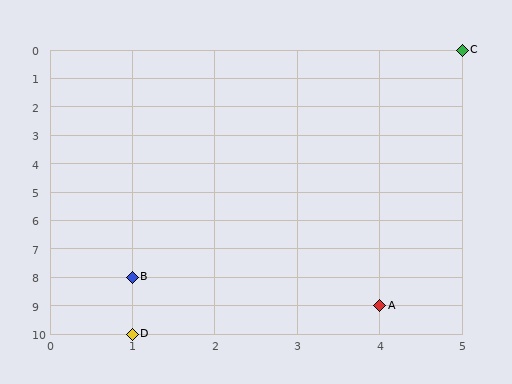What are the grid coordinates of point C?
Point C is at grid coordinates (5, 0).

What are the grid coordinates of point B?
Point B is at grid coordinates (1, 8).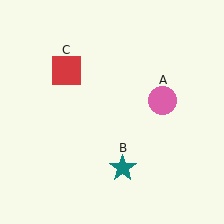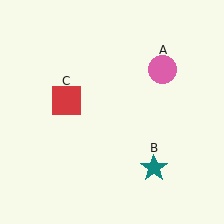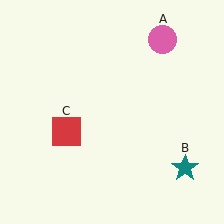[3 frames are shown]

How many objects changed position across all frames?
3 objects changed position: pink circle (object A), teal star (object B), red square (object C).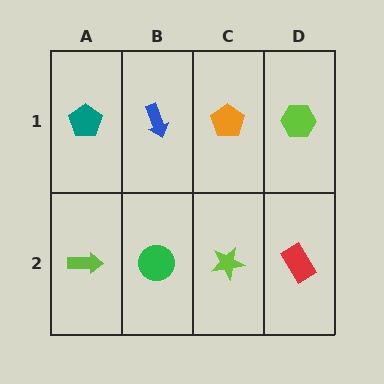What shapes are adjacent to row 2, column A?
A teal pentagon (row 1, column A), a green circle (row 2, column B).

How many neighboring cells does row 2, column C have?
3.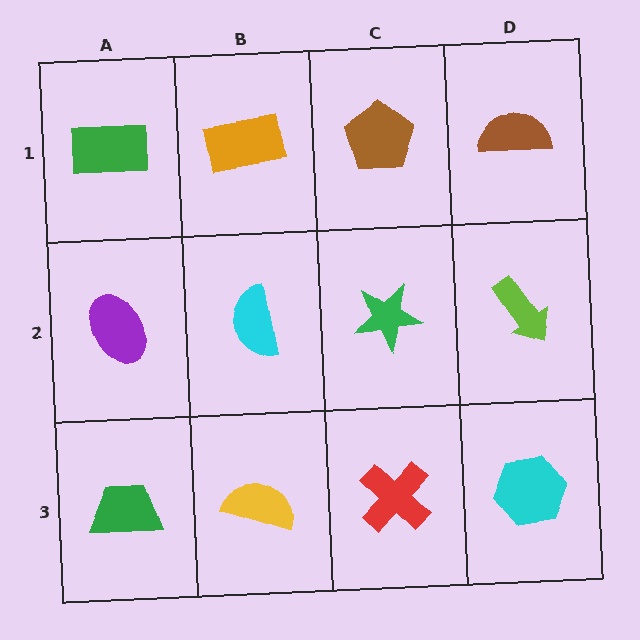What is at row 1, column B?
An orange rectangle.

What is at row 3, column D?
A cyan hexagon.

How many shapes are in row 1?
4 shapes.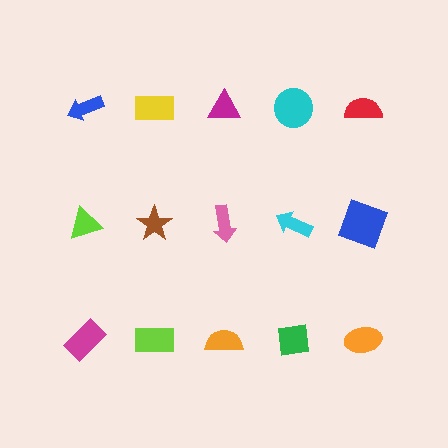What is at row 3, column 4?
A green square.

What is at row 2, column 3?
A pink arrow.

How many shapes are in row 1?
5 shapes.